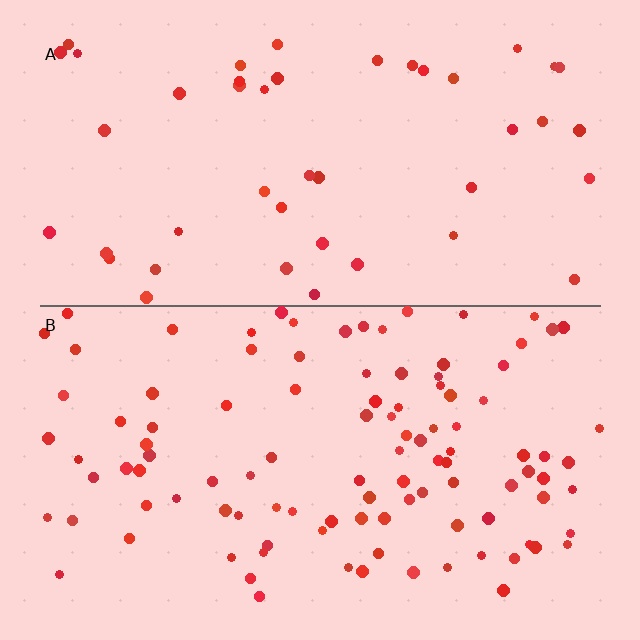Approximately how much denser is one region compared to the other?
Approximately 2.4× — region B over region A.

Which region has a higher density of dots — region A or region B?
B (the bottom).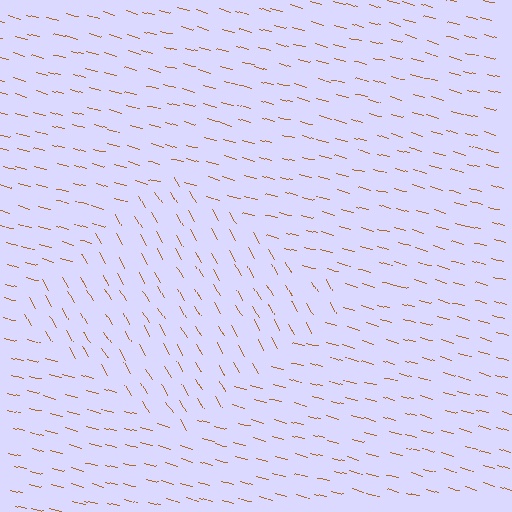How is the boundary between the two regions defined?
The boundary is defined purely by a change in line orientation (approximately 45 degrees difference). All lines are the same color and thickness.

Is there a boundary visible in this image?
Yes, there is a texture boundary formed by a change in line orientation.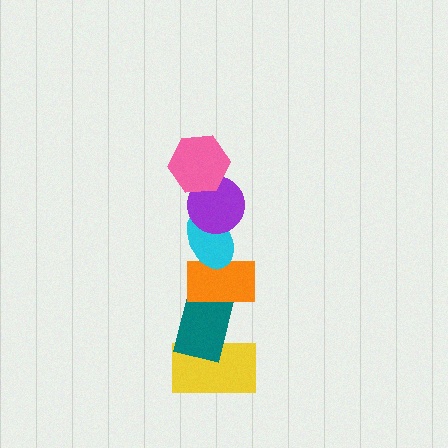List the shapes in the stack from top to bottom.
From top to bottom: the pink hexagon, the purple circle, the cyan ellipse, the orange rectangle, the teal rectangle, the yellow rectangle.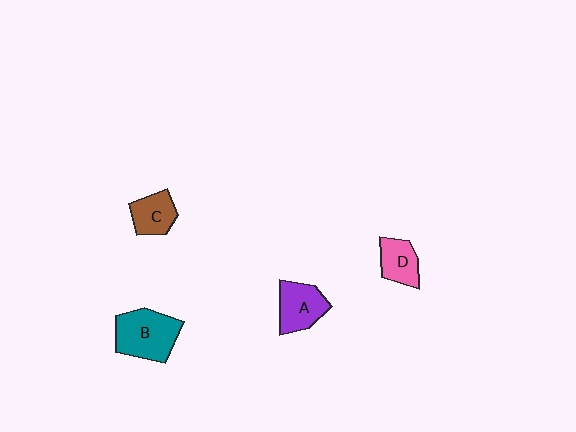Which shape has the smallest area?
Shape C (brown).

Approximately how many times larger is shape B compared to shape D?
Approximately 1.7 times.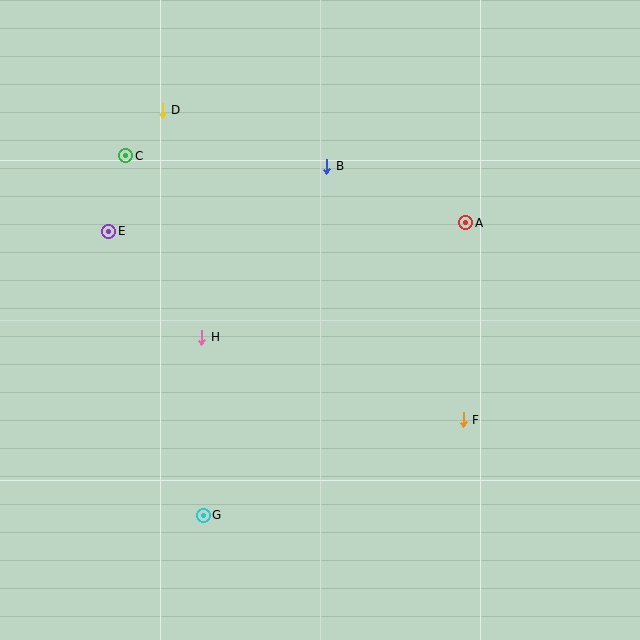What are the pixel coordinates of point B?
Point B is at (327, 166).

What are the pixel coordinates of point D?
Point D is at (162, 110).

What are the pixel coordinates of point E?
Point E is at (109, 231).